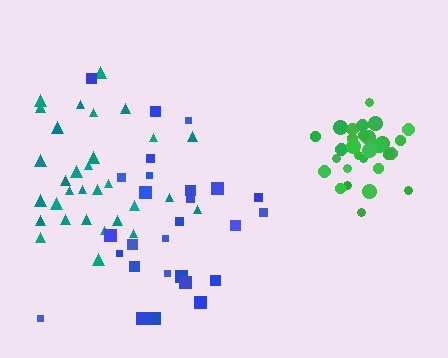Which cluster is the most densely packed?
Green.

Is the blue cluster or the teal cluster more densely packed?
Teal.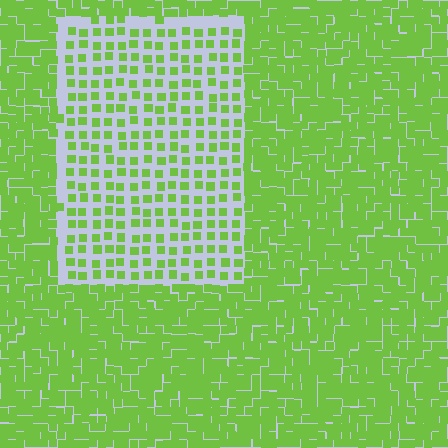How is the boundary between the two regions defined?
The boundary is defined by a change in element density (approximately 2.5x ratio). All elements are the same color, size, and shape.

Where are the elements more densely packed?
The elements are more densely packed outside the rectangle boundary.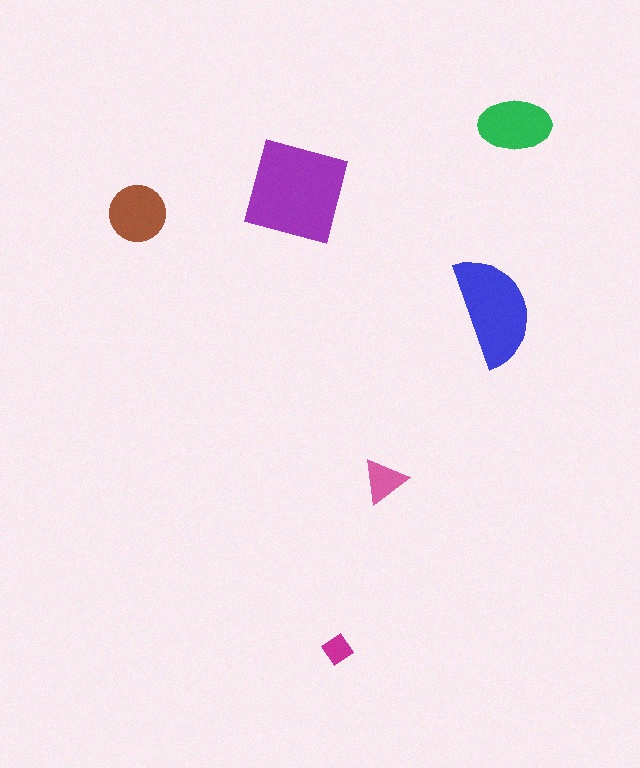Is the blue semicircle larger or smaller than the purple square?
Smaller.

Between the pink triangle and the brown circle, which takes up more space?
The brown circle.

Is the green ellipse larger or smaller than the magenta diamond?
Larger.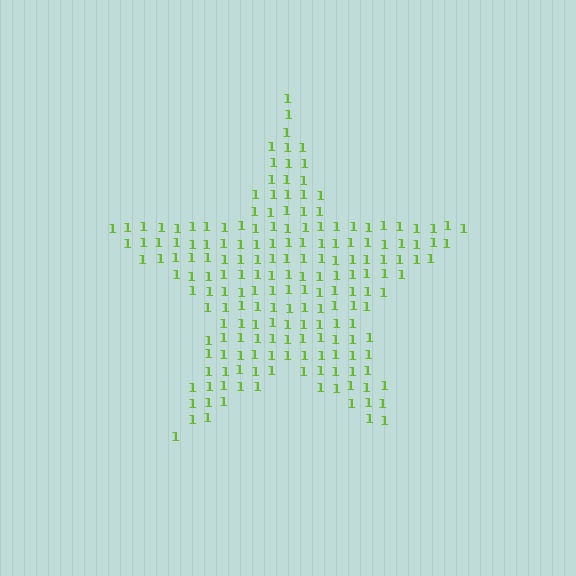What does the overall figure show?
The overall figure shows a star.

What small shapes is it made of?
It is made of small digit 1's.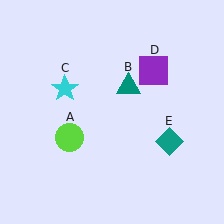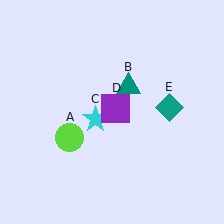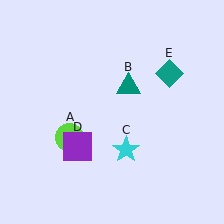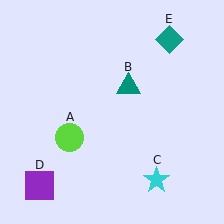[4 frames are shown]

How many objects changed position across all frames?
3 objects changed position: cyan star (object C), purple square (object D), teal diamond (object E).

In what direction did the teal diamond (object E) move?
The teal diamond (object E) moved up.